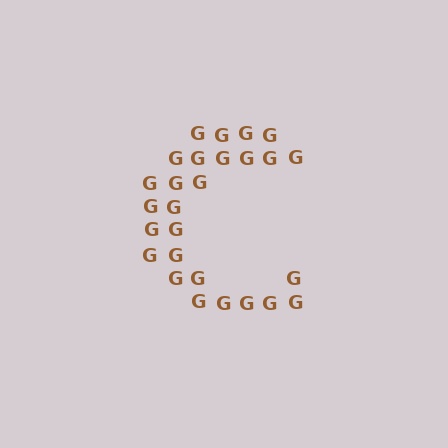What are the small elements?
The small elements are letter G's.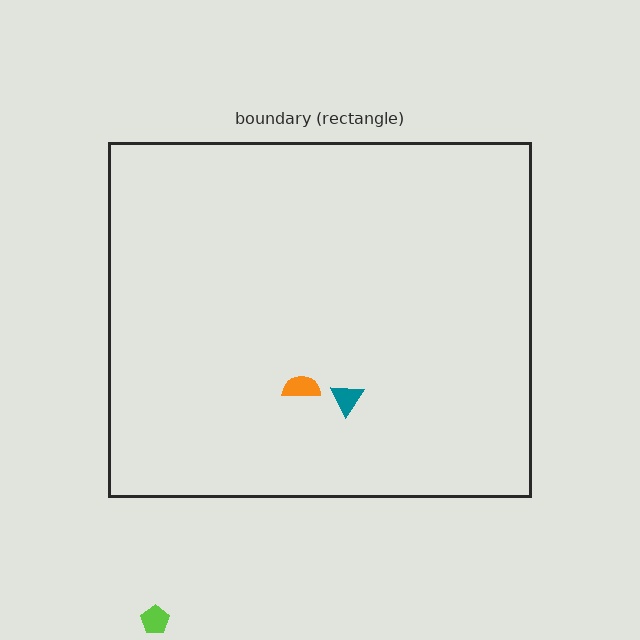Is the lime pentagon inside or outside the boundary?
Outside.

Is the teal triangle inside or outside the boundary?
Inside.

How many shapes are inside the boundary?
2 inside, 1 outside.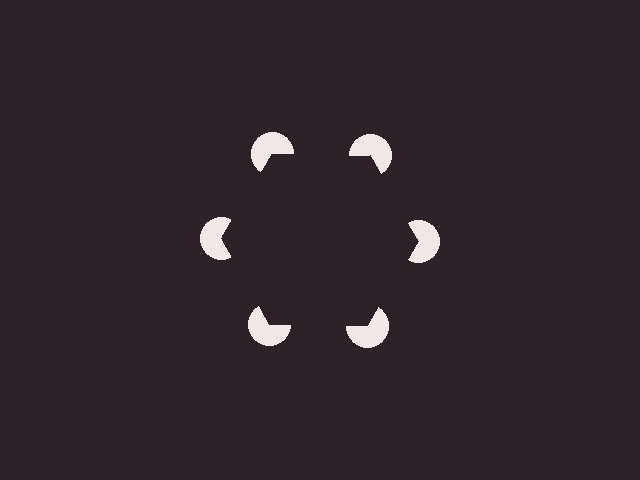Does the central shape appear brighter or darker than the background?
It typically appears slightly darker than the background, even though no actual brightness change is drawn.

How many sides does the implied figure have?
6 sides.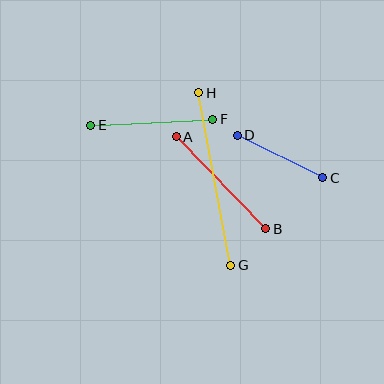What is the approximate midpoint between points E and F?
The midpoint is at approximately (152, 122) pixels.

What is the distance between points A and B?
The distance is approximately 129 pixels.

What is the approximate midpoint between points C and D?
The midpoint is at approximately (280, 156) pixels.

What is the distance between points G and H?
The distance is approximately 175 pixels.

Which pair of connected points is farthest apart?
Points G and H are farthest apart.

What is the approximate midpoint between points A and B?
The midpoint is at approximately (221, 183) pixels.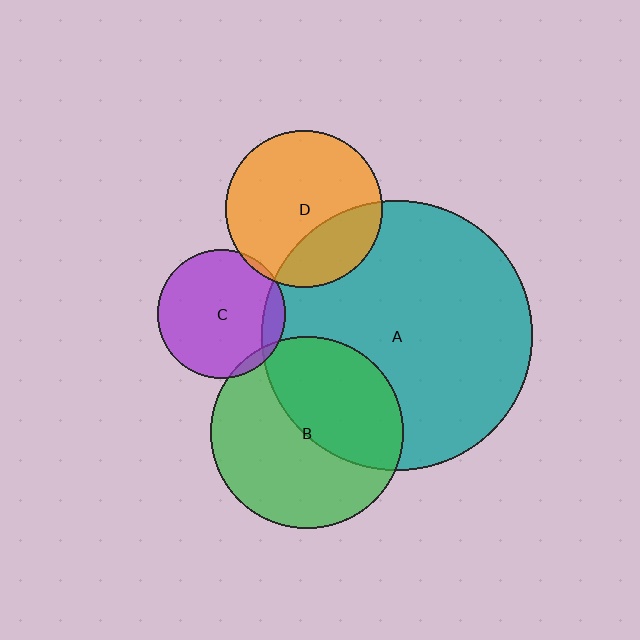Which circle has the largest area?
Circle A (teal).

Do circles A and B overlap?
Yes.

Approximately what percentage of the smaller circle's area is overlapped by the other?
Approximately 45%.